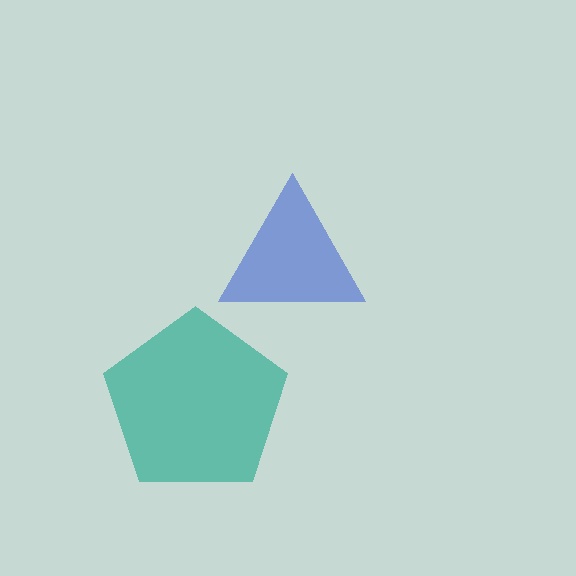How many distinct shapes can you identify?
There are 2 distinct shapes: a teal pentagon, a blue triangle.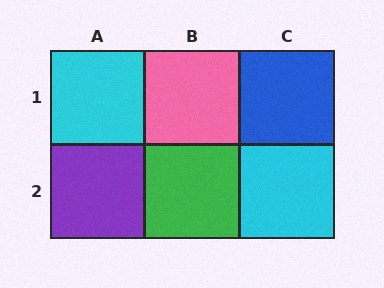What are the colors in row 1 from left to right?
Cyan, pink, blue.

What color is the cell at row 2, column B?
Green.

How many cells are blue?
1 cell is blue.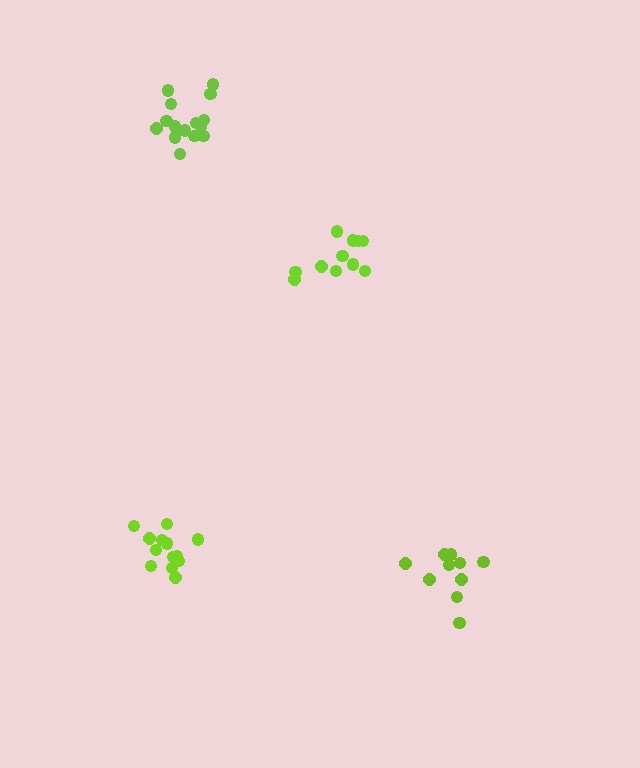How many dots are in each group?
Group 1: 13 dots, Group 2: 11 dots, Group 3: 10 dots, Group 4: 16 dots (50 total).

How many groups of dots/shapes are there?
There are 4 groups.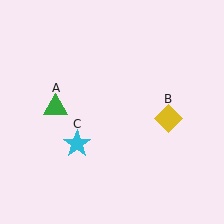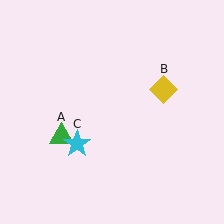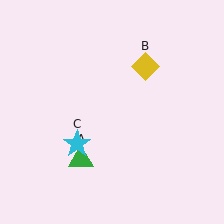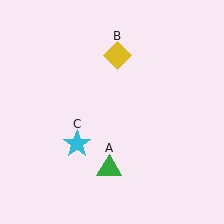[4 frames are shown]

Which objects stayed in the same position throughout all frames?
Cyan star (object C) remained stationary.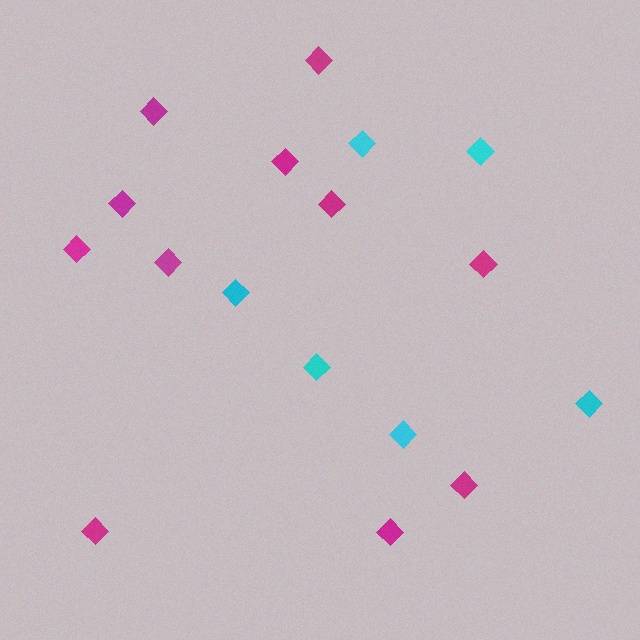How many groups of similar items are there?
There are 2 groups: one group of magenta diamonds (11) and one group of cyan diamonds (6).